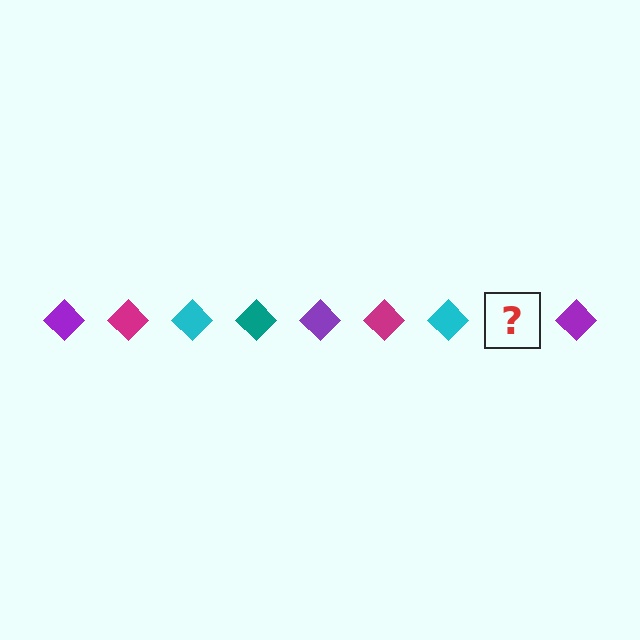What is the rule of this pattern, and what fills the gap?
The rule is that the pattern cycles through purple, magenta, cyan, teal diamonds. The gap should be filled with a teal diamond.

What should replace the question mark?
The question mark should be replaced with a teal diamond.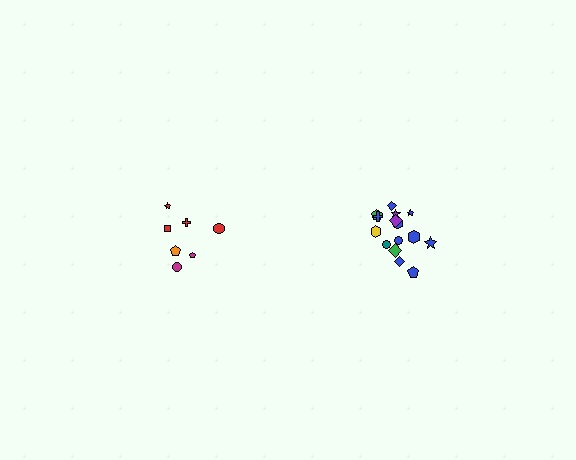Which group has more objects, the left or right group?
The right group.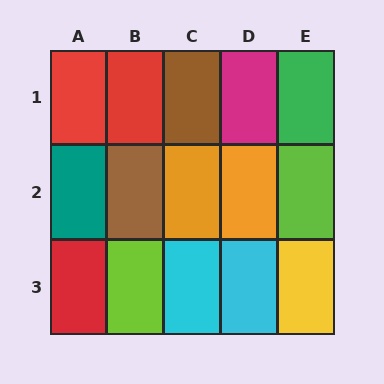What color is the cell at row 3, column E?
Yellow.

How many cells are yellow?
1 cell is yellow.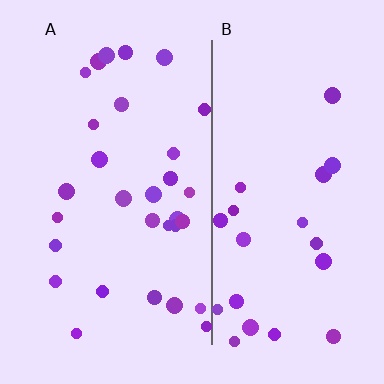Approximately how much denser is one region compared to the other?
Approximately 1.4× — region A over region B.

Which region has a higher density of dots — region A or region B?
A (the left).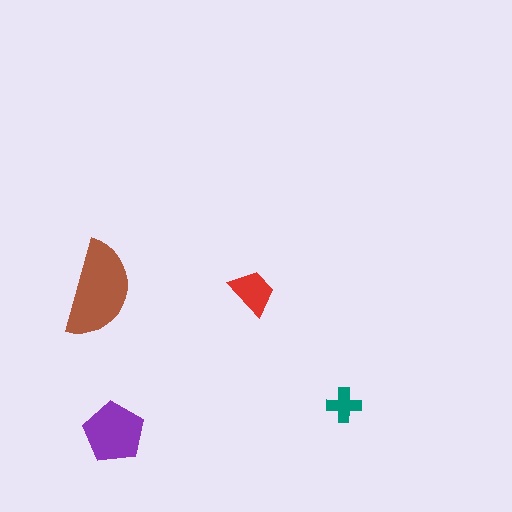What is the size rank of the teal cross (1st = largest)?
4th.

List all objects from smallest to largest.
The teal cross, the red trapezoid, the purple pentagon, the brown semicircle.